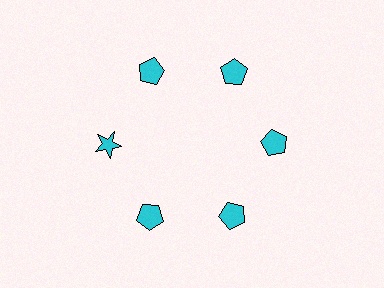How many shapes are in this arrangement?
There are 6 shapes arranged in a ring pattern.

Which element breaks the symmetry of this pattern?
The cyan star at roughly the 9 o'clock position breaks the symmetry. All other shapes are cyan pentagons.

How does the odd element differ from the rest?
It has a different shape: star instead of pentagon.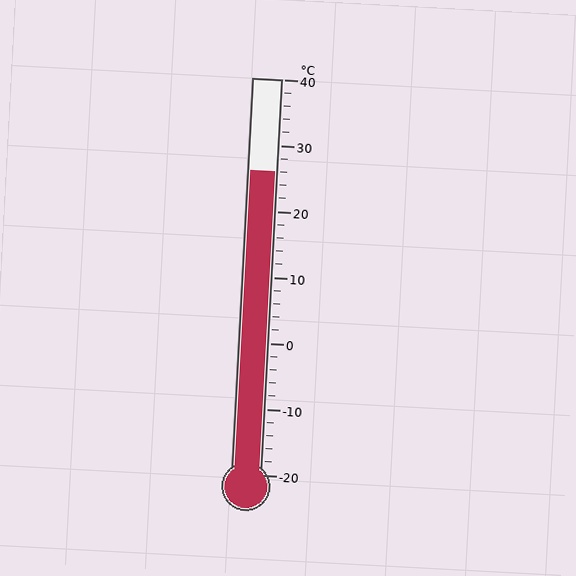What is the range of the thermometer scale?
The thermometer scale ranges from -20°C to 40°C.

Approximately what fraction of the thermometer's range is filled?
The thermometer is filled to approximately 75% of its range.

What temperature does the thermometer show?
The thermometer shows approximately 26°C.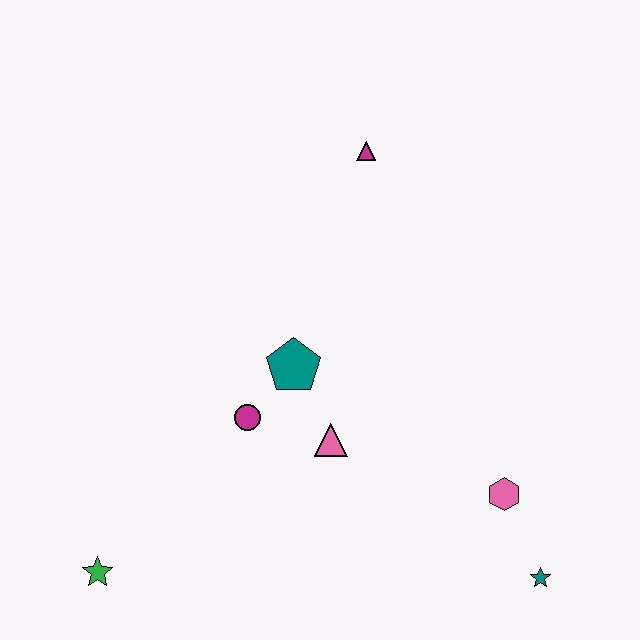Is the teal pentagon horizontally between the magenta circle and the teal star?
Yes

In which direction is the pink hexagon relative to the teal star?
The pink hexagon is above the teal star.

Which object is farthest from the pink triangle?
The magenta triangle is farthest from the pink triangle.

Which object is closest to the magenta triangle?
The teal pentagon is closest to the magenta triangle.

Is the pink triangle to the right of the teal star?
No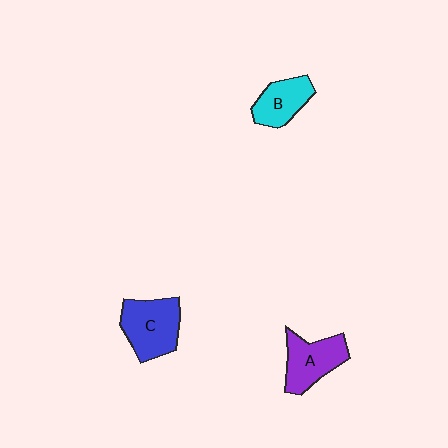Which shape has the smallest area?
Shape B (cyan).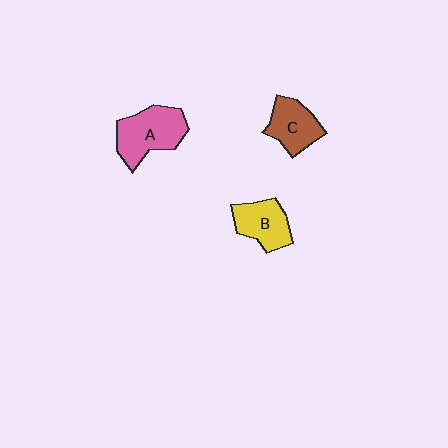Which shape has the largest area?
Shape A (pink).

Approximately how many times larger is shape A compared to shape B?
Approximately 1.4 times.